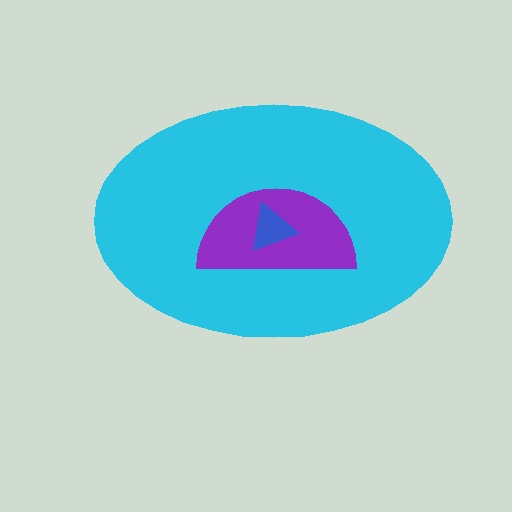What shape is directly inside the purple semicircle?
The blue triangle.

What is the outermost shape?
The cyan ellipse.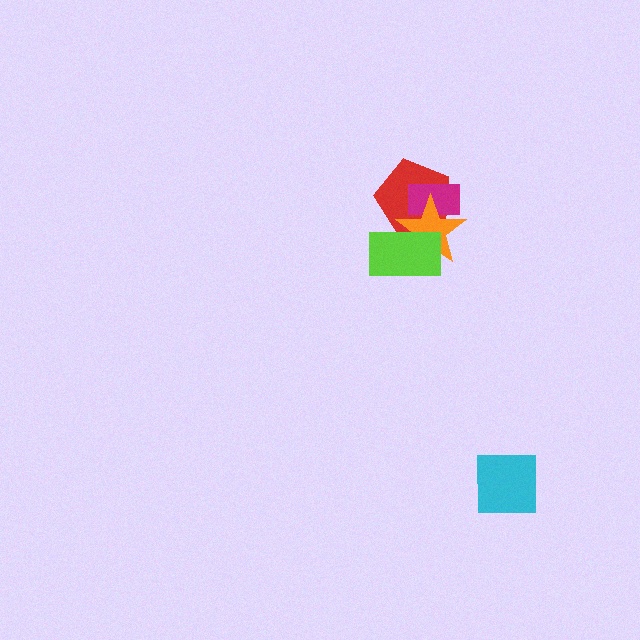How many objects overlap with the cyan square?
0 objects overlap with the cyan square.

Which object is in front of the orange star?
The lime rectangle is in front of the orange star.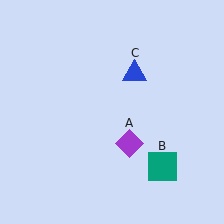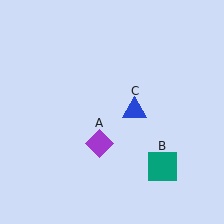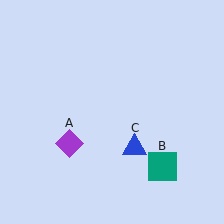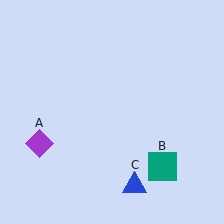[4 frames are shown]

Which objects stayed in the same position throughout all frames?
Teal square (object B) remained stationary.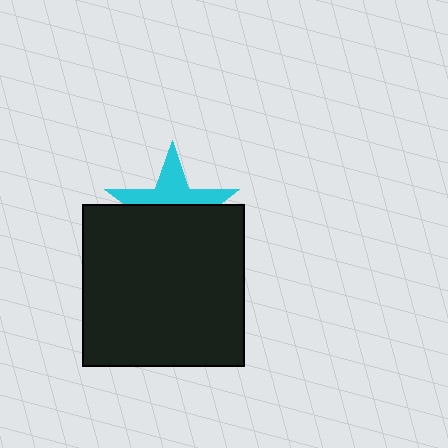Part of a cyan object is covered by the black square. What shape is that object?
It is a star.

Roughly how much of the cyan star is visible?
A small part of it is visible (roughly 41%).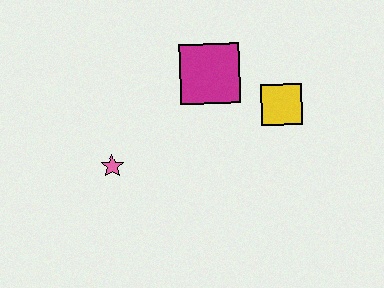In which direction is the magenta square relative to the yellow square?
The magenta square is to the left of the yellow square.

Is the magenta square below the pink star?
No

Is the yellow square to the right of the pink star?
Yes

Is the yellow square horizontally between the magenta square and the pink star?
No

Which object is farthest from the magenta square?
The pink star is farthest from the magenta square.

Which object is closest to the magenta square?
The yellow square is closest to the magenta square.